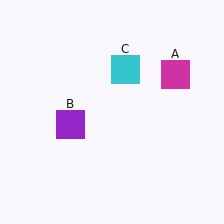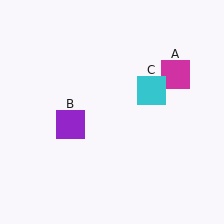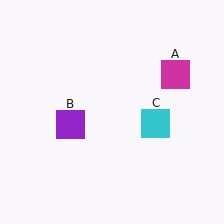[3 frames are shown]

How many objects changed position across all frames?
1 object changed position: cyan square (object C).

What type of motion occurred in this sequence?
The cyan square (object C) rotated clockwise around the center of the scene.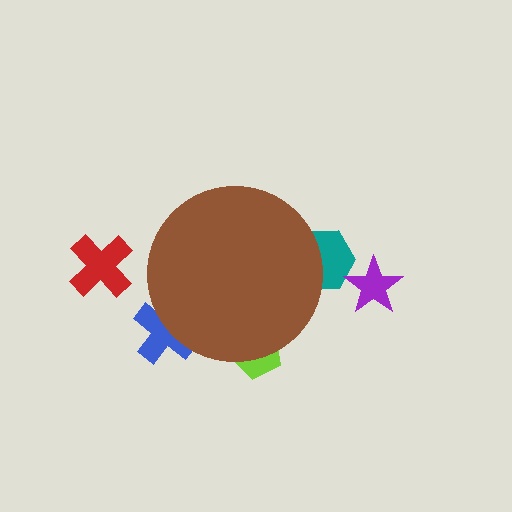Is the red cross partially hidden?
No, the red cross is fully visible.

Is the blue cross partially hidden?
Yes, the blue cross is partially hidden behind the brown circle.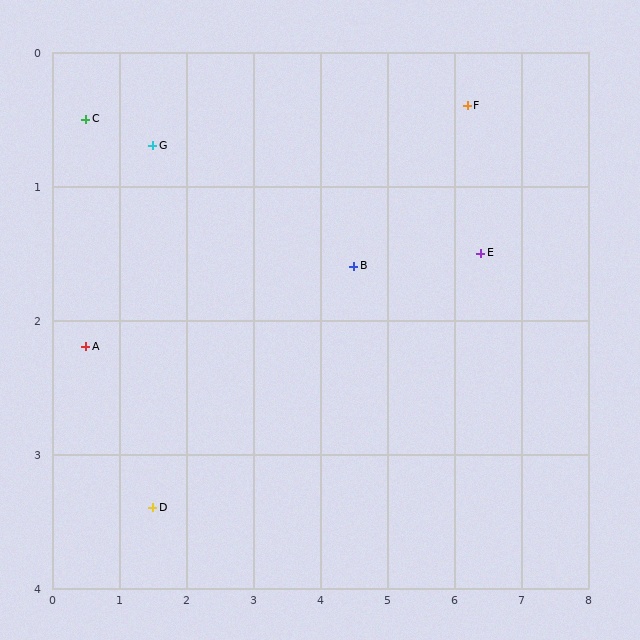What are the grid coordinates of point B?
Point B is at approximately (4.5, 1.6).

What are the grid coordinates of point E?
Point E is at approximately (6.4, 1.5).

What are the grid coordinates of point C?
Point C is at approximately (0.5, 0.5).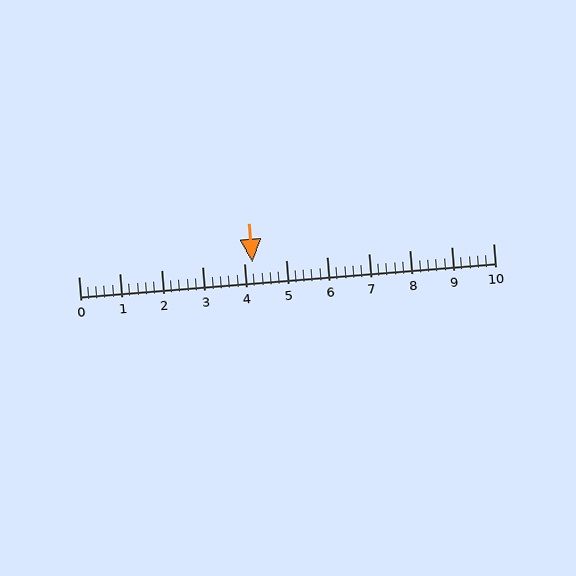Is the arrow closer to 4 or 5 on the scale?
The arrow is closer to 4.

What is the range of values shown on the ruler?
The ruler shows values from 0 to 10.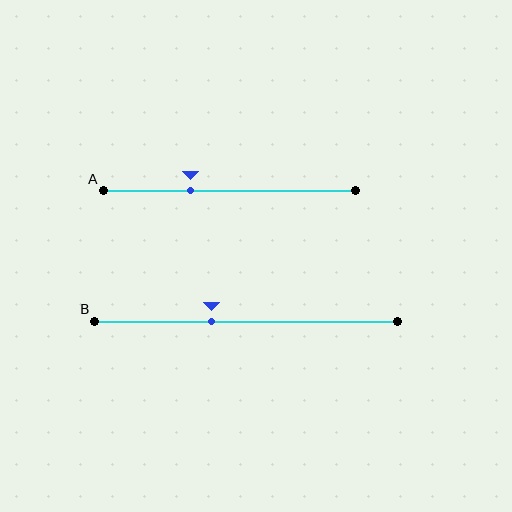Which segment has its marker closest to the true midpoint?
Segment B has its marker closest to the true midpoint.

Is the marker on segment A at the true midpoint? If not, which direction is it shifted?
No, the marker on segment A is shifted to the left by about 16% of the segment length.